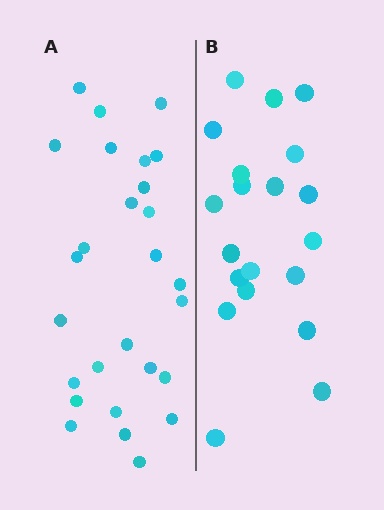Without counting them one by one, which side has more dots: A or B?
Region A (the left region) has more dots.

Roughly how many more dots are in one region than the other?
Region A has roughly 8 or so more dots than region B.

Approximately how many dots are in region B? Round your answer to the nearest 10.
About 20 dots.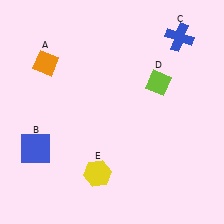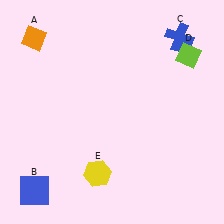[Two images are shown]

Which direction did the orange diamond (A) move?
The orange diamond (A) moved up.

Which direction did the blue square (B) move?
The blue square (B) moved down.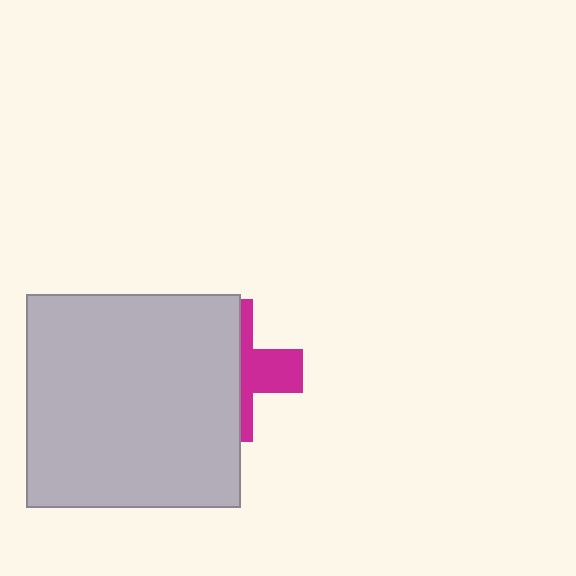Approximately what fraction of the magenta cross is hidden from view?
Roughly 63% of the magenta cross is hidden behind the light gray square.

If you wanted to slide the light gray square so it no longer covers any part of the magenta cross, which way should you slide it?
Slide it left — that is the most direct way to separate the two shapes.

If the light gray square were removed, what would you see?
You would see the complete magenta cross.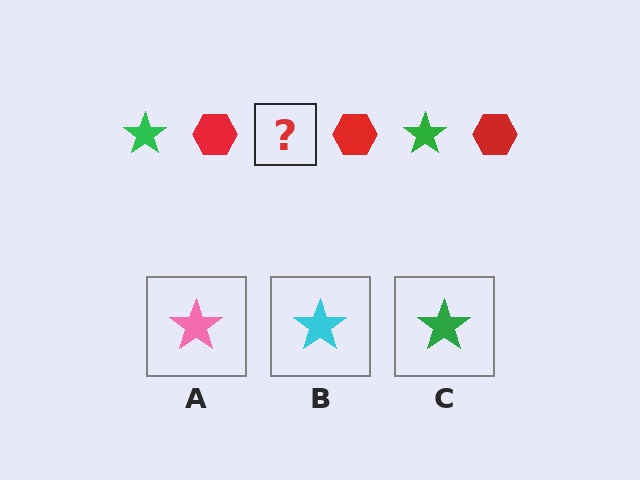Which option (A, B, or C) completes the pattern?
C.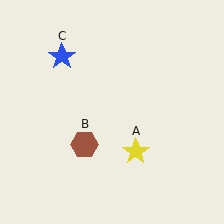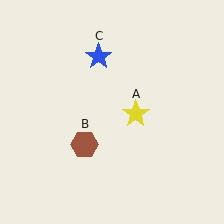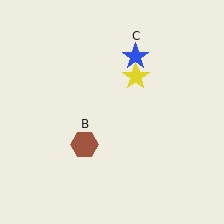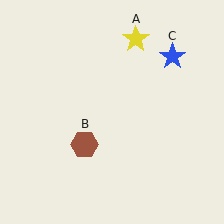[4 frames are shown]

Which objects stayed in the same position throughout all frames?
Brown hexagon (object B) remained stationary.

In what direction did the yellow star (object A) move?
The yellow star (object A) moved up.